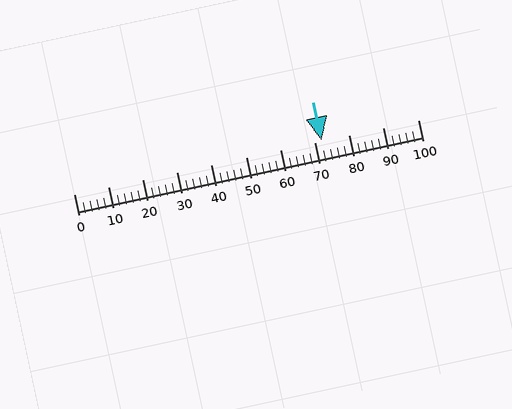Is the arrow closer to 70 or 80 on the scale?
The arrow is closer to 70.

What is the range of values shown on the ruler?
The ruler shows values from 0 to 100.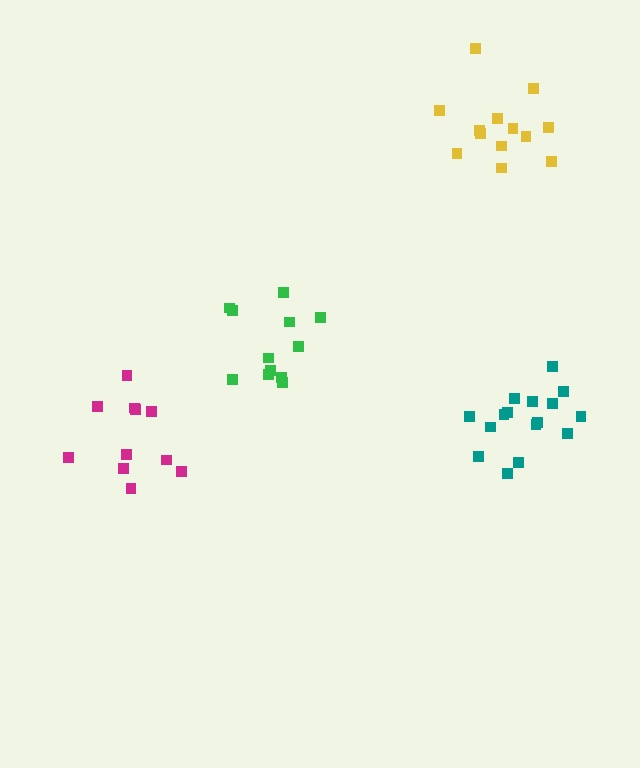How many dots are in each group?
Group 1: 11 dots, Group 2: 13 dots, Group 3: 16 dots, Group 4: 12 dots (52 total).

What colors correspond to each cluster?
The clusters are colored: magenta, yellow, teal, green.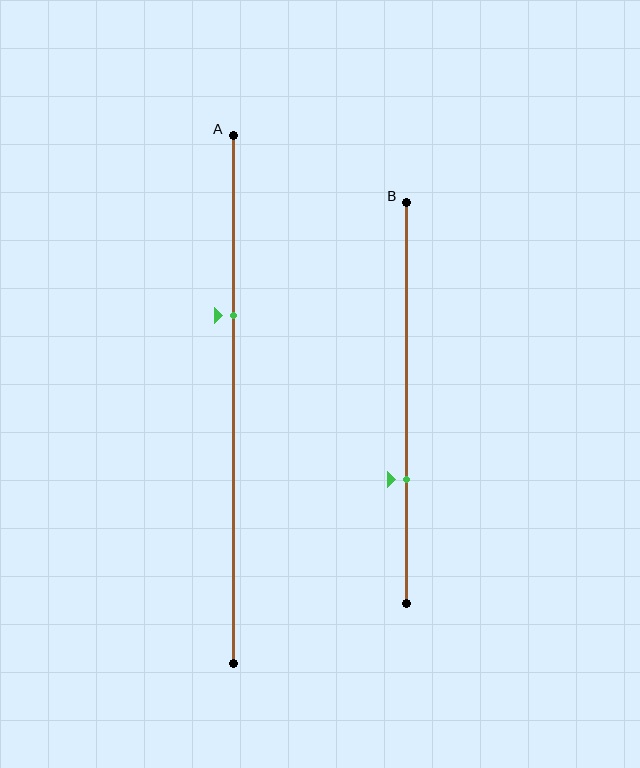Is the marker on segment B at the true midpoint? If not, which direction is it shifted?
No, the marker on segment B is shifted downward by about 19% of the segment length.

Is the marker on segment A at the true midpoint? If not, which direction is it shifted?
No, the marker on segment A is shifted upward by about 16% of the segment length.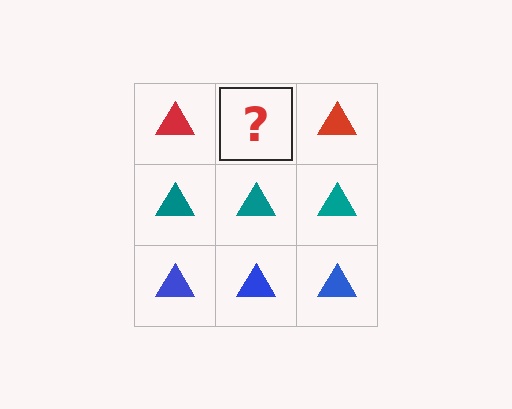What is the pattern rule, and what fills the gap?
The rule is that each row has a consistent color. The gap should be filled with a red triangle.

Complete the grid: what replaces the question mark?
The question mark should be replaced with a red triangle.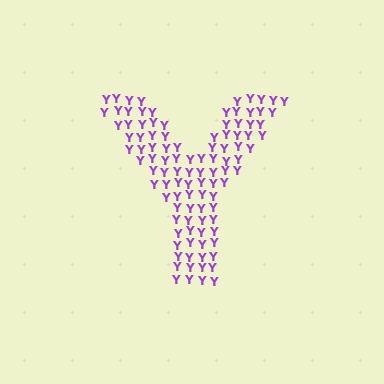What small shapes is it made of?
It is made of small letter Y's.